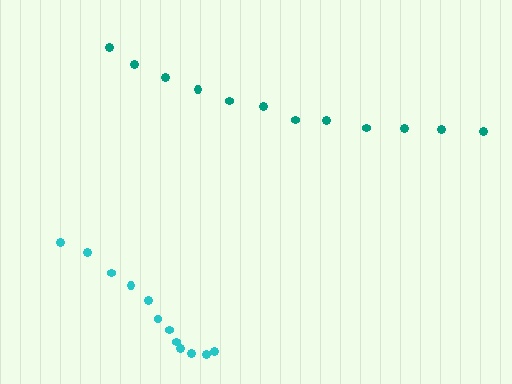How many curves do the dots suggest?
There are 2 distinct paths.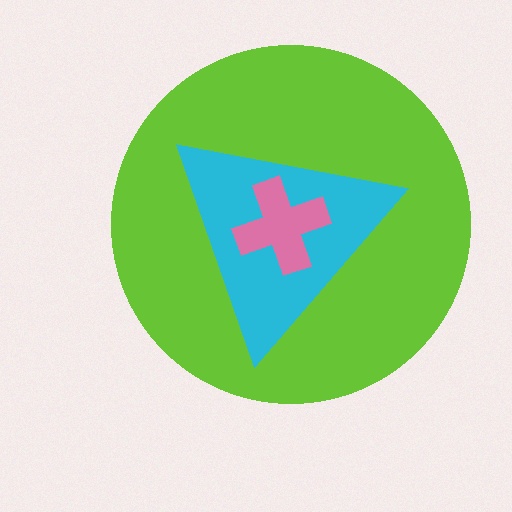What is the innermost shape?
The pink cross.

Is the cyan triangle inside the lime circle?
Yes.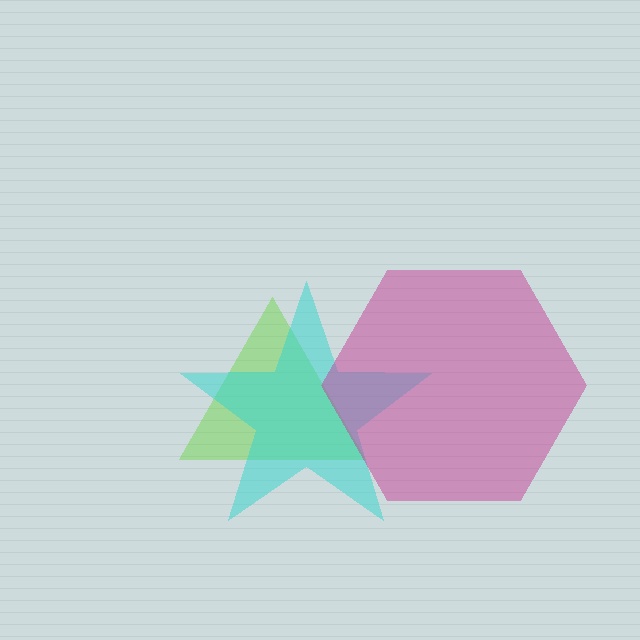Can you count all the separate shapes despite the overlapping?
Yes, there are 3 separate shapes.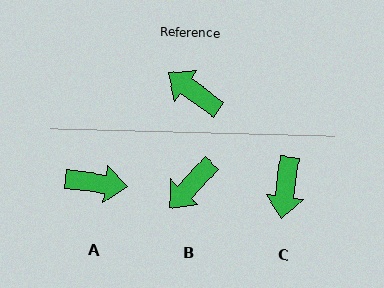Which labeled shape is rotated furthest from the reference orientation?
A, about 152 degrees away.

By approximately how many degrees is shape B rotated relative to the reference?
Approximately 82 degrees counter-clockwise.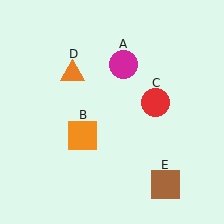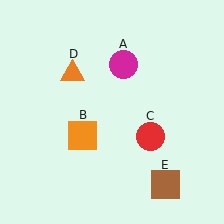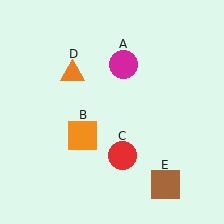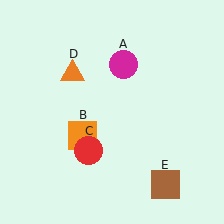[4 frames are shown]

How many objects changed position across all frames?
1 object changed position: red circle (object C).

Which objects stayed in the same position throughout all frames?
Magenta circle (object A) and orange square (object B) and orange triangle (object D) and brown square (object E) remained stationary.